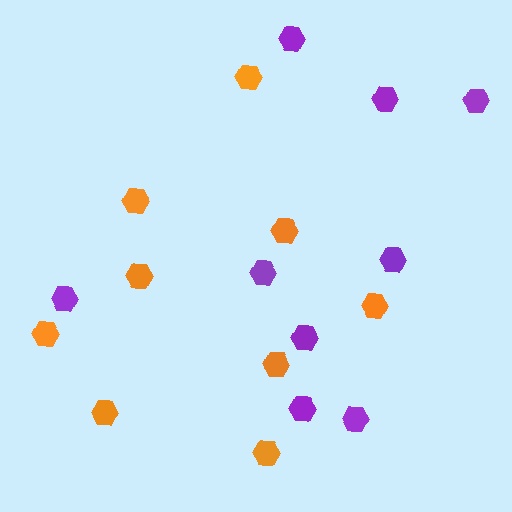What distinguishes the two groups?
There are 2 groups: one group of orange hexagons (9) and one group of purple hexagons (9).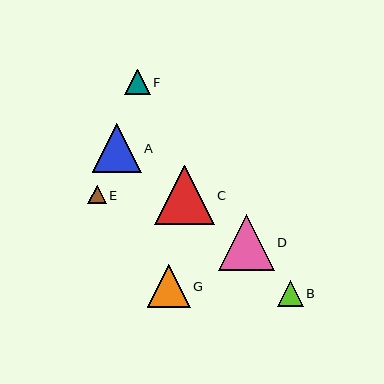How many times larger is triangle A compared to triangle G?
Triangle A is approximately 1.1 times the size of triangle G.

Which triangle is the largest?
Triangle C is the largest with a size of approximately 59 pixels.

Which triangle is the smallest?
Triangle E is the smallest with a size of approximately 19 pixels.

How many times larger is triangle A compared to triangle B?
Triangle A is approximately 1.9 times the size of triangle B.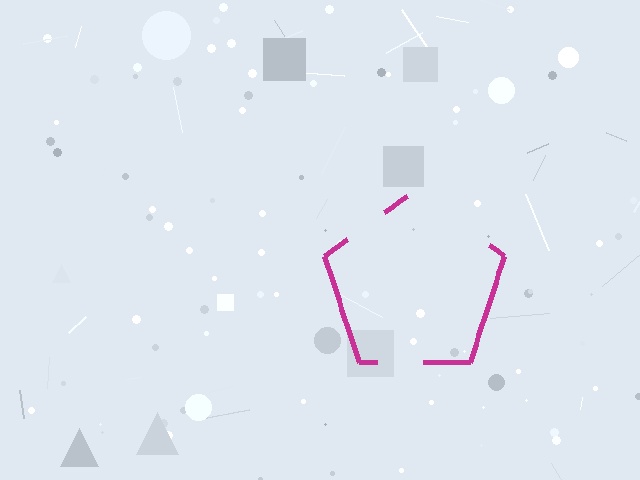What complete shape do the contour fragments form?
The contour fragments form a pentagon.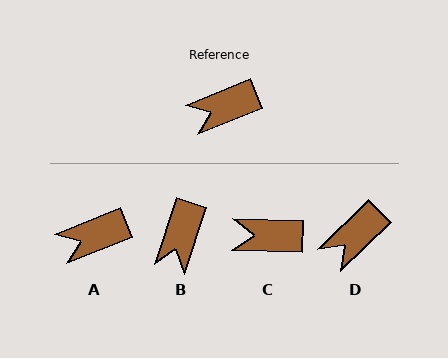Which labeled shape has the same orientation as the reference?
A.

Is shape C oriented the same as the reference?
No, it is off by about 23 degrees.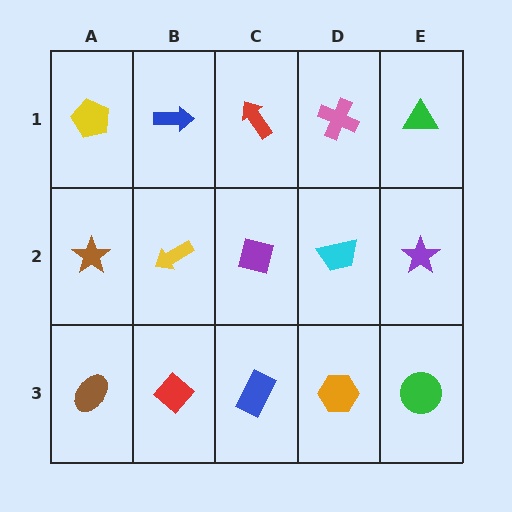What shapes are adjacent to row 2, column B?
A blue arrow (row 1, column B), a red diamond (row 3, column B), a brown star (row 2, column A), a purple square (row 2, column C).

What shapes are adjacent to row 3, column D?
A cyan trapezoid (row 2, column D), a blue rectangle (row 3, column C), a green circle (row 3, column E).